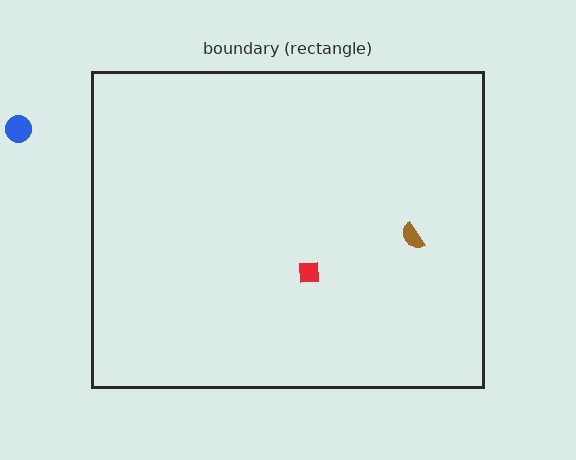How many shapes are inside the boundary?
2 inside, 1 outside.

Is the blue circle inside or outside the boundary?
Outside.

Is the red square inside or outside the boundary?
Inside.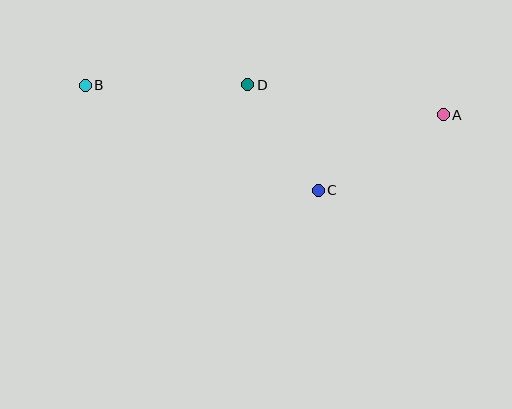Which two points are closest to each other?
Points C and D are closest to each other.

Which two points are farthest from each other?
Points A and B are farthest from each other.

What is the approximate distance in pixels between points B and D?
The distance between B and D is approximately 163 pixels.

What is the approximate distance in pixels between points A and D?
The distance between A and D is approximately 198 pixels.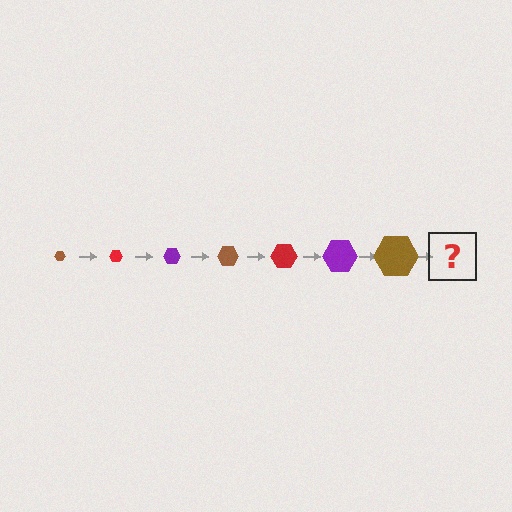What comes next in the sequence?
The next element should be a red hexagon, larger than the previous one.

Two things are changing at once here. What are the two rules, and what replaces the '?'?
The two rules are that the hexagon grows larger each step and the color cycles through brown, red, and purple. The '?' should be a red hexagon, larger than the previous one.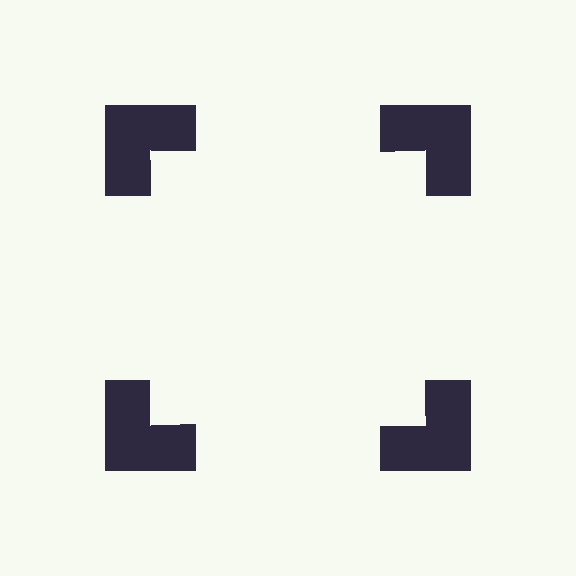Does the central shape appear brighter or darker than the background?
It typically appears slightly brighter than the background, even though no actual brightness change is drawn.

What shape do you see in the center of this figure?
An illusory square — its edges are inferred from the aligned wedge cuts in the notched squares, not physically drawn.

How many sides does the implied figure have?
4 sides.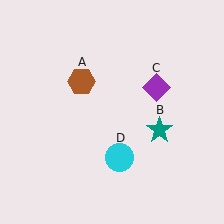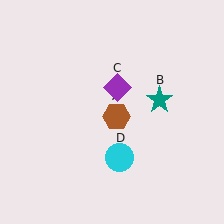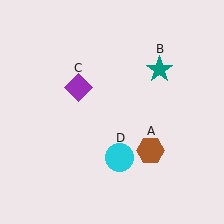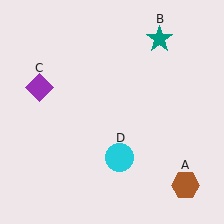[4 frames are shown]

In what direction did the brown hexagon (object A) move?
The brown hexagon (object A) moved down and to the right.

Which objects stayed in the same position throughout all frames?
Cyan circle (object D) remained stationary.